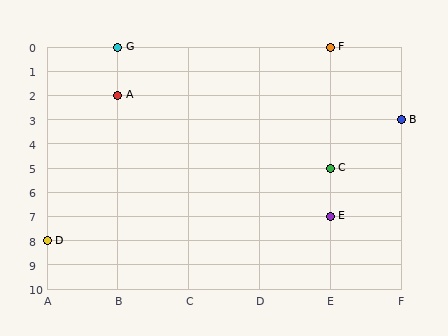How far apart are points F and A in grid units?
Points F and A are 3 columns and 2 rows apart (about 3.6 grid units diagonally).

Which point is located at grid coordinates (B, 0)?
Point G is at (B, 0).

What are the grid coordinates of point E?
Point E is at grid coordinates (E, 7).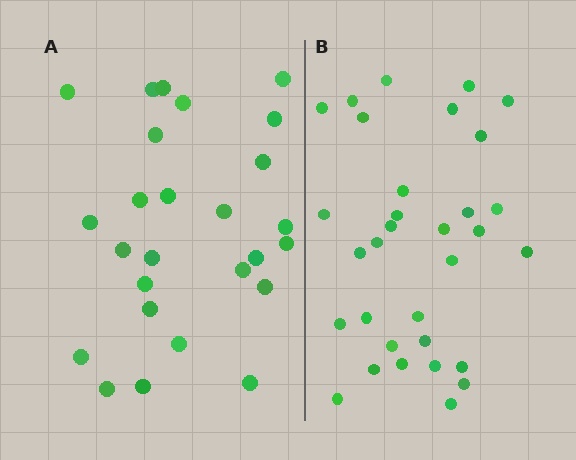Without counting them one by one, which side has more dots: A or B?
Region B (the right region) has more dots.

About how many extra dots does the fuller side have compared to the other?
Region B has about 6 more dots than region A.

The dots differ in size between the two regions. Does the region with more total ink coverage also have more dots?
No. Region A has more total ink coverage because its dots are larger, but region B actually contains more individual dots. Total area can be misleading — the number of items is what matters here.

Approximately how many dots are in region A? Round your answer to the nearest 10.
About 30 dots. (The exact count is 26, which rounds to 30.)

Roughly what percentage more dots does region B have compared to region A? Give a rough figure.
About 25% more.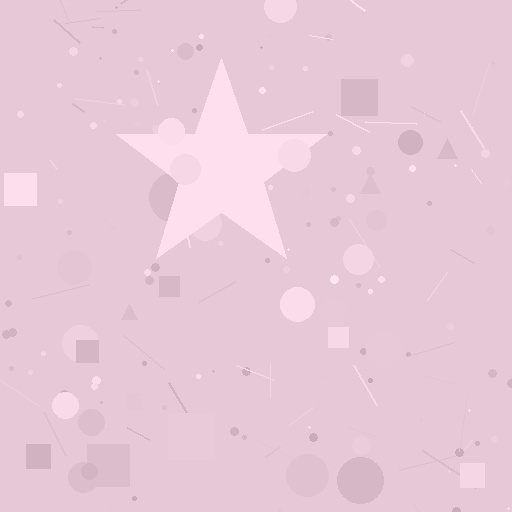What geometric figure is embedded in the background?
A star is embedded in the background.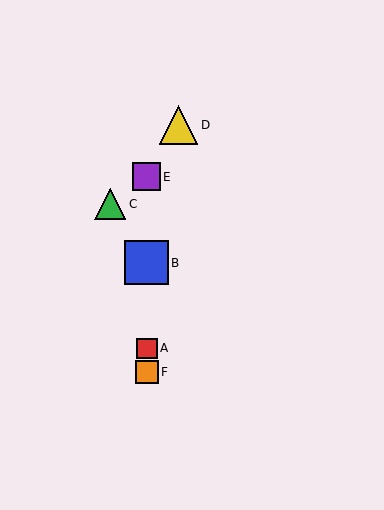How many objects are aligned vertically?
4 objects (A, B, E, F) are aligned vertically.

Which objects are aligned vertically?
Objects A, B, E, F are aligned vertically.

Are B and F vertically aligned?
Yes, both are at x≈147.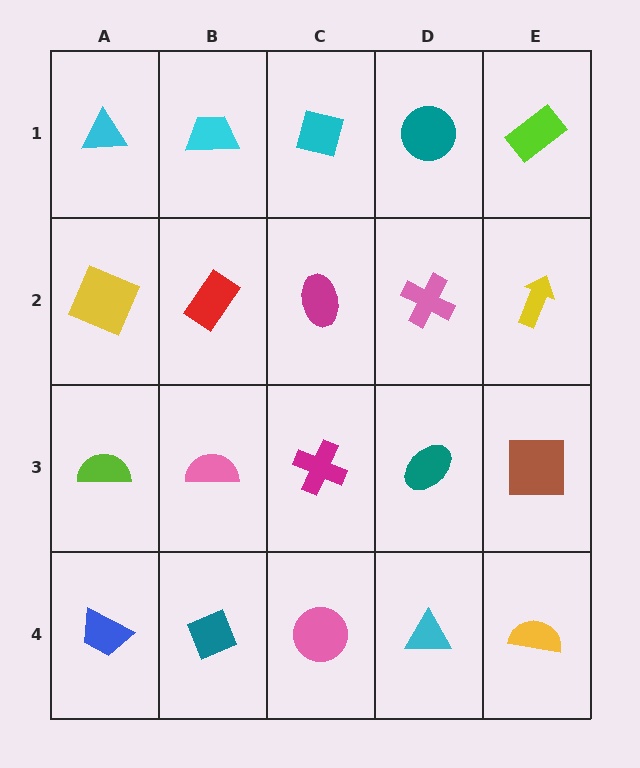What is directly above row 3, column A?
A yellow square.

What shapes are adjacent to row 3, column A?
A yellow square (row 2, column A), a blue trapezoid (row 4, column A), a pink semicircle (row 3, column B).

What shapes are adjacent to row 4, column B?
A pink semicircle (row 3, column B), a blue trapezoid (row 4, column A), a pink circle (row 4, column C).